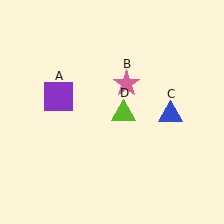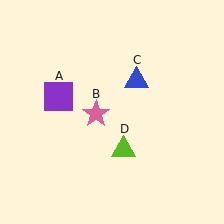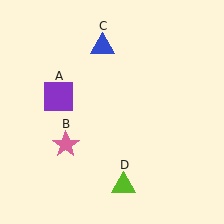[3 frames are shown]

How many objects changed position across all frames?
3 objects changed position: pink star (object B), blue triangle (object C), lime triangle (object D).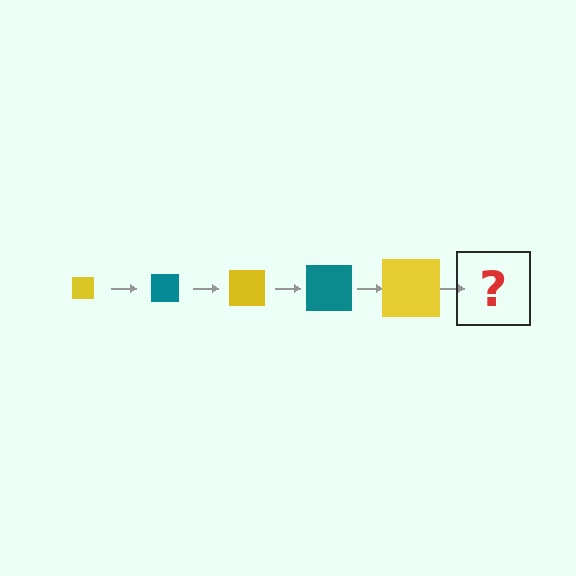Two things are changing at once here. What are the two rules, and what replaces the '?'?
The two rules are that the square grows larger each step and the color cycles through yellow and teal. The '?' should be a teal square, larger than the previous one.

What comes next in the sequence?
The next element should be a teal square, larger than the previous one.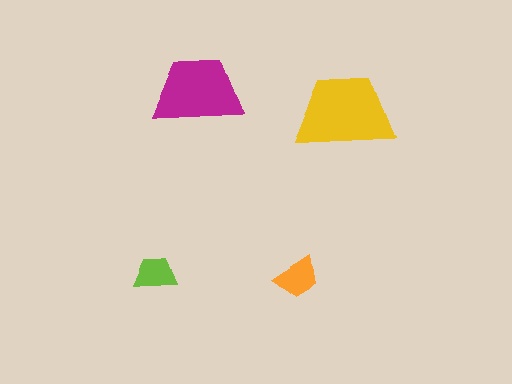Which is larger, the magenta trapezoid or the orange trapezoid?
The magenta one.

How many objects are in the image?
There are 4 objects in the image.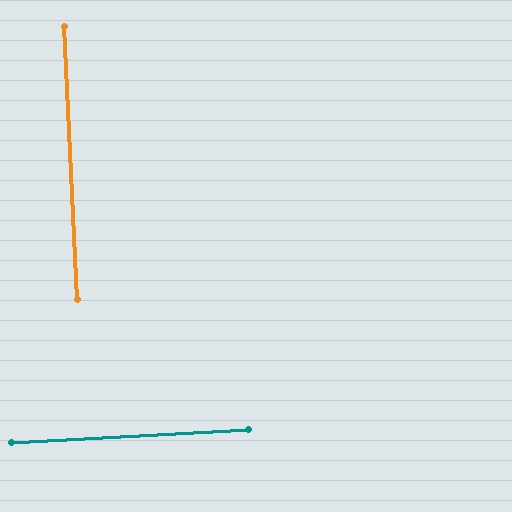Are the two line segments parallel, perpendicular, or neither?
Perpendicular — they meet at approximately 89°.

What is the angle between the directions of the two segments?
Approximately 89 degrees.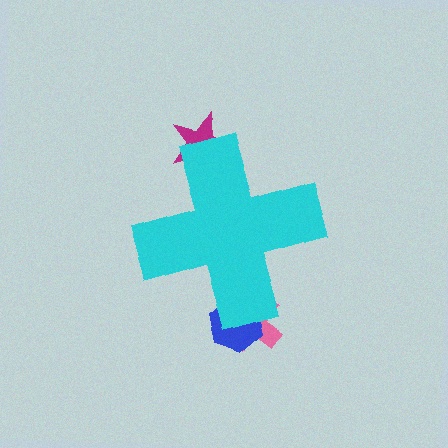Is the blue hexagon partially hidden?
Yes, the blue hexagon is partially hidden behind the cyan cross.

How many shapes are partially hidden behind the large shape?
3 shapes are partially hidden.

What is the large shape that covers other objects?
A cyan cross.